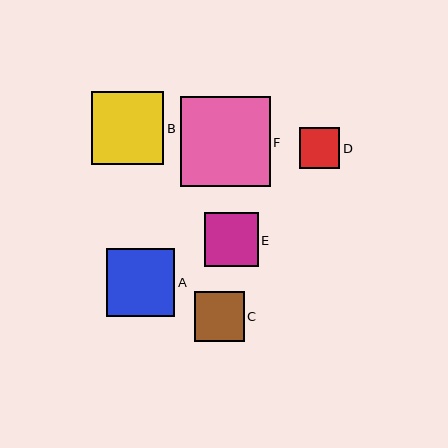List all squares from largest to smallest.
From largest to smallest: F, B, A, E, C, D.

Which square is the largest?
Square F is the largest with a size of approximately 90 pixels.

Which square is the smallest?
Square D is the smallest with a size of approximately 40 pixels.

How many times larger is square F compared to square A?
Square F is approximately 1.3 times the size of square A.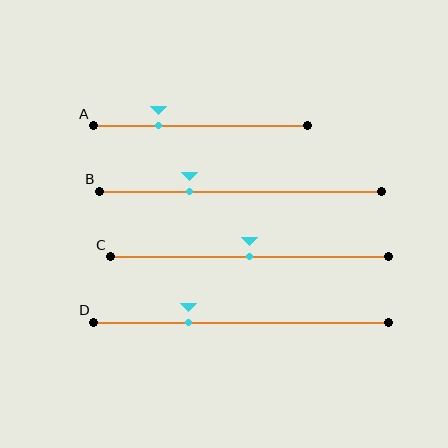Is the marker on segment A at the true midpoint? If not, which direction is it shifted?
No, the marker on segment A is shifted to the left by about 20% of the segment length.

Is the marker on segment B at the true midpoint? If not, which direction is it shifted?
No, the marker on segment B is shifted to the left by about 18% of the segment length.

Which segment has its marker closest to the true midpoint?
Segment C has its marker closest to the true midpoint.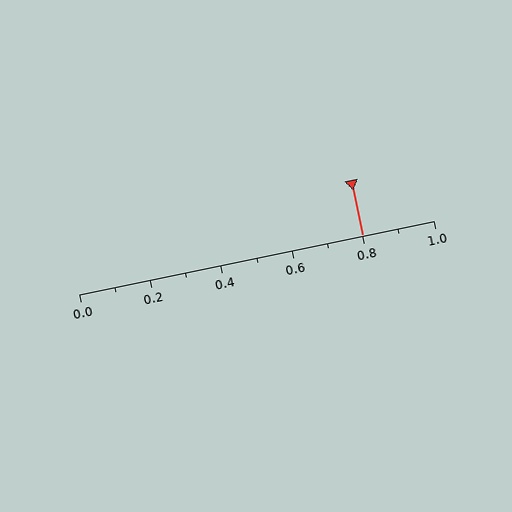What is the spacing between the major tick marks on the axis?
The major ticks are spaced 0.2 apart.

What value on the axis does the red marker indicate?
The marker indicates approximately 0.8.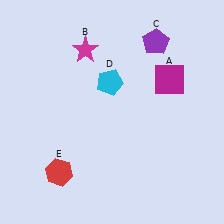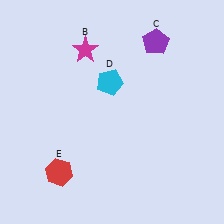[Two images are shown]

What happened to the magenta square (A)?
The magenta square (A) was removed in Image 2. It was in the top-right area of Image 1.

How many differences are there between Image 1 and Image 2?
There is 1 difference between the two images.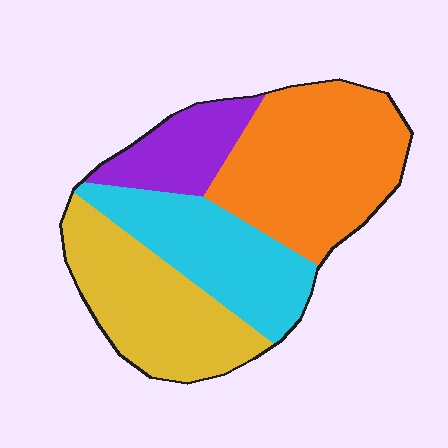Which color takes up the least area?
Purple, at roughly 15%.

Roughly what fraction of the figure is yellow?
Yellow covers about 25% of the figure.